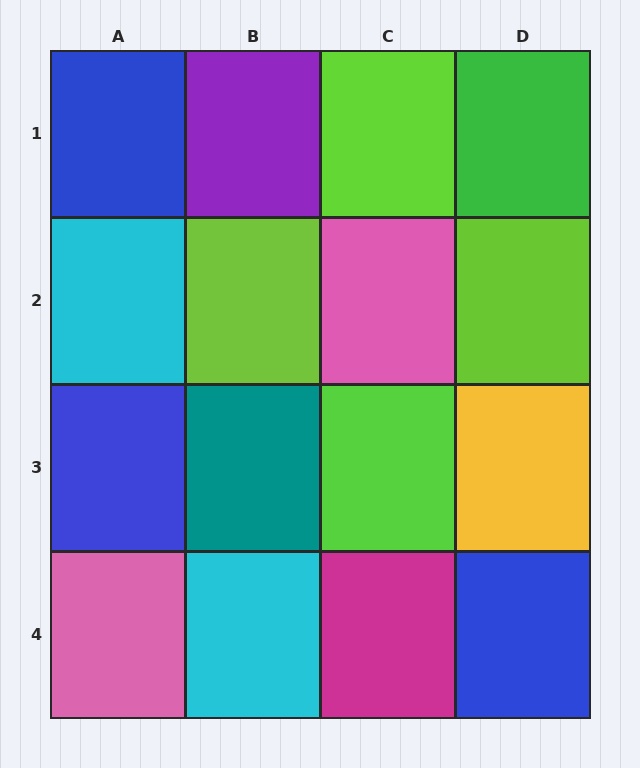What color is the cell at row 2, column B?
Lime.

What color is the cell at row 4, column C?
Magenta.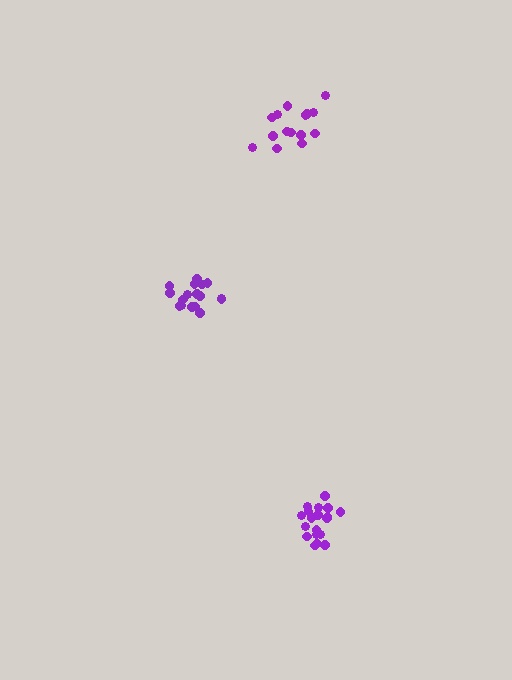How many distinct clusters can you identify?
There are 3 distinct clusters.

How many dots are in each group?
Group 1: 15 dots, Group 2: 19 dots, Group 3: 17 dots (51 total).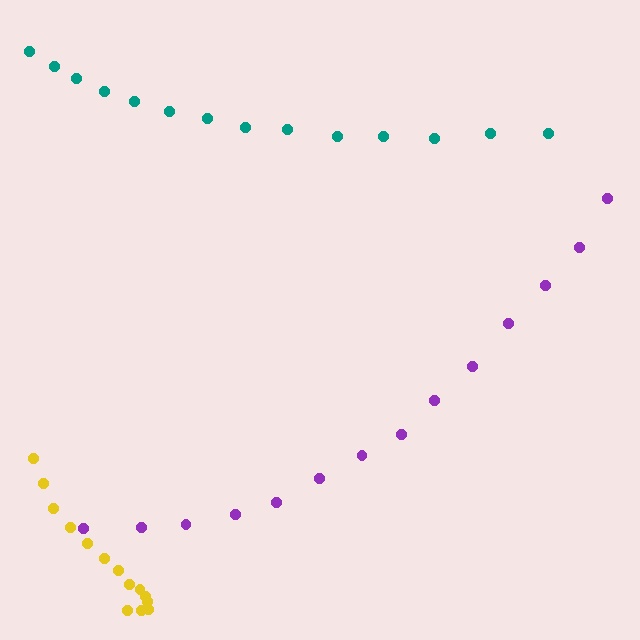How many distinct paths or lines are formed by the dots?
There are 3 distinct paths.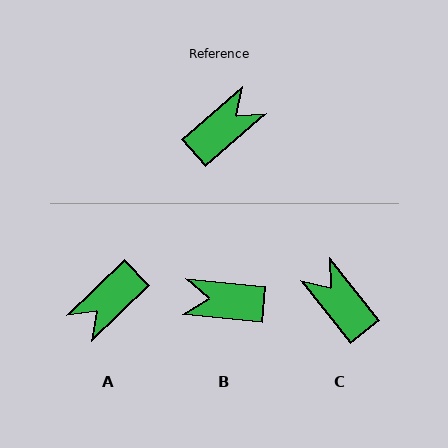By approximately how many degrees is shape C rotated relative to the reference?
Approximately 87 degrees counter-clockwise.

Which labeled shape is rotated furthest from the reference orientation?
A, about 178 degrees away.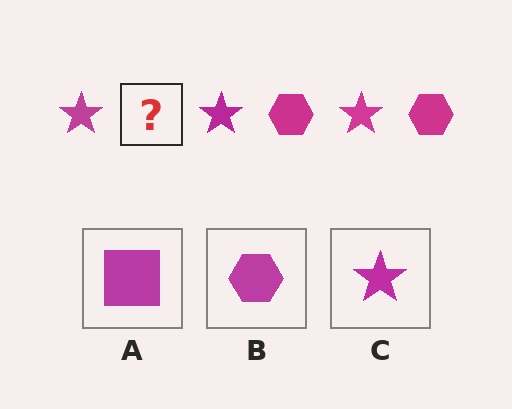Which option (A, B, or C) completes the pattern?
B.